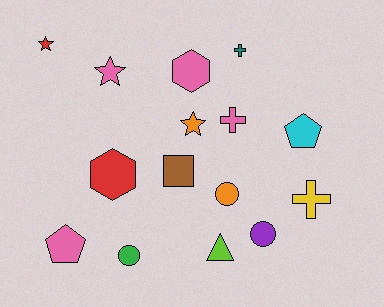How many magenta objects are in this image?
There are no magenta objects.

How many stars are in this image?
There are 3 stars.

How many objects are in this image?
There are 15 objects.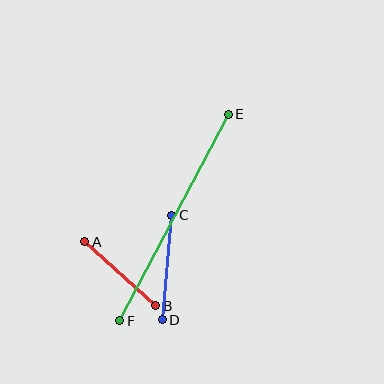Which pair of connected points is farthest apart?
Points E and F are farthest apart.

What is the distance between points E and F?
The distance is approximately 233 pixels.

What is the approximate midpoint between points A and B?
The midpoint is at approximately (120, 274) pixels.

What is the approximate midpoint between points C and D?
The midpoint is at approximately (167, 267) pixels.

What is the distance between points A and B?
The distance is approximately 96 pixels.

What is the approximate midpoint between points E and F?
The midpoint is at approximately (174, 217) pixels.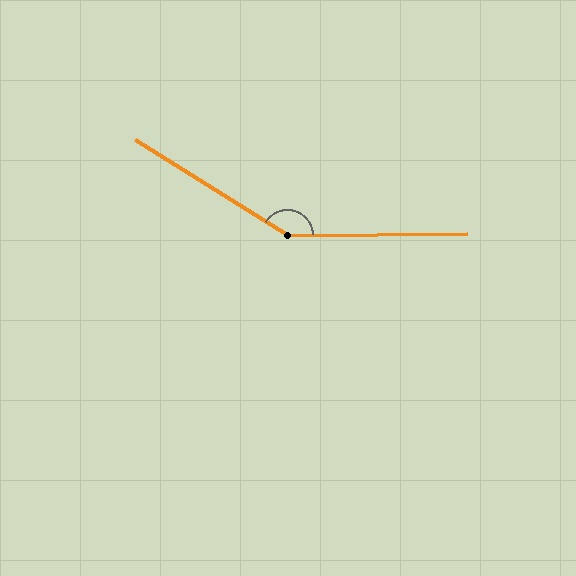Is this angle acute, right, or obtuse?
It is obtuse.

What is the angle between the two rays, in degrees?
Approximately 147 degrees.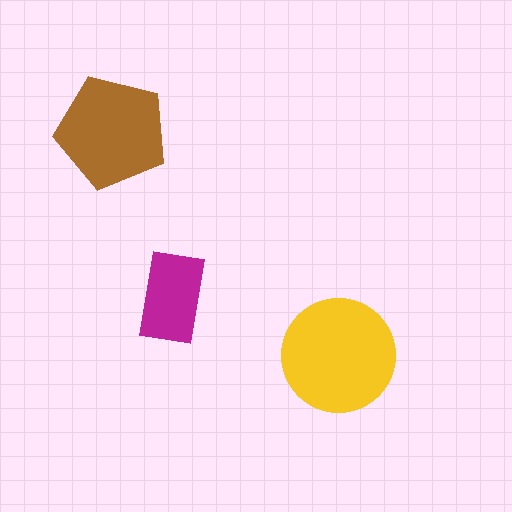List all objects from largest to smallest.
The yellow circle, the brown pentagon, the magenta rectangle.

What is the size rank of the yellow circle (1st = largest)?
1st.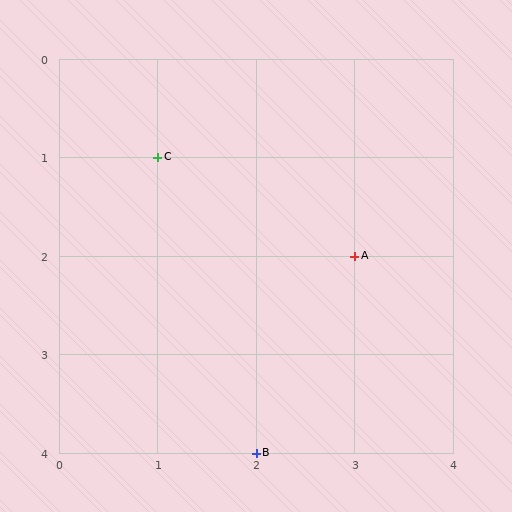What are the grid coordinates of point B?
Point B is at grid coordinates (2, 4).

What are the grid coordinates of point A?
Point A is at grid coordinates (3, 2).